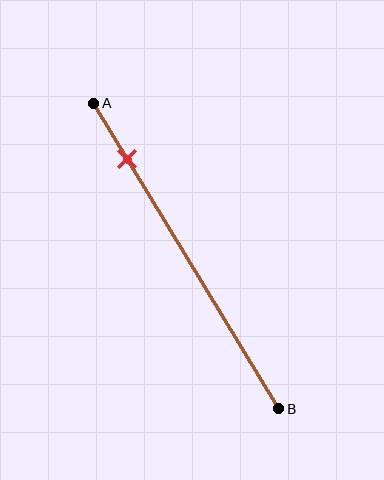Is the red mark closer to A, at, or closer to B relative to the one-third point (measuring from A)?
The red mark is closer to point A than the one-third point of segment AB.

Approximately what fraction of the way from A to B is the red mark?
The red mark is approximately 20% of the way from A to B.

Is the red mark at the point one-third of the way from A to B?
No, the mark is at about 20% from A, not at the 33% one-third point.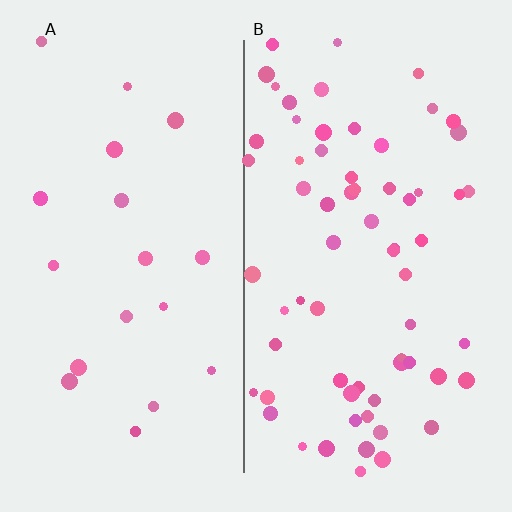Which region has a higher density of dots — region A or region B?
B (the right).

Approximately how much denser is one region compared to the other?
Approximately 3.4× — region B over region A.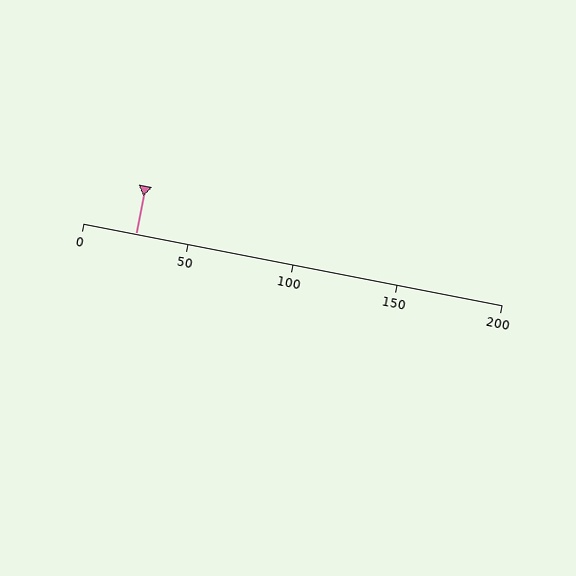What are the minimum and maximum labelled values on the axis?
The axis runs from 0 to 200.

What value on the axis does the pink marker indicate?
The marker indicates approximately 25.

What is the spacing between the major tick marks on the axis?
The major ticks are spaced 50 apart.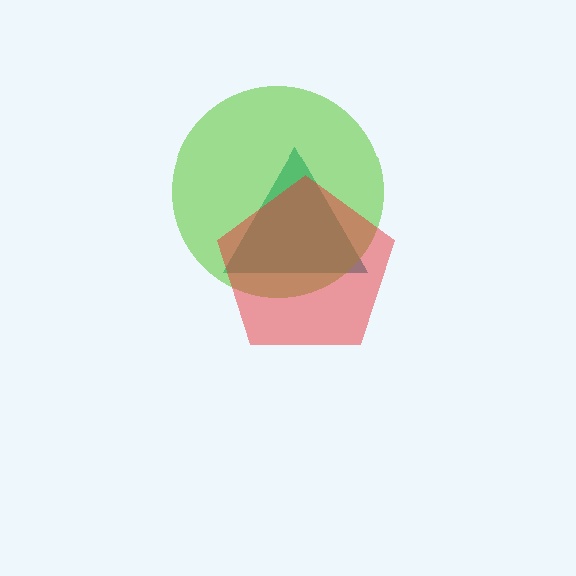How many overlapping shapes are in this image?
There are 3 overlapping shapes in the image.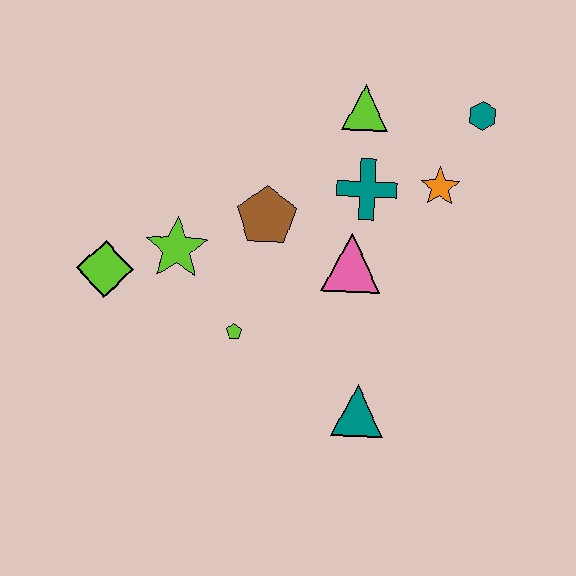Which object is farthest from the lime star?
The teal hexagon is farthest from the lime star.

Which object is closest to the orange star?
The teal cross is closest to the orange star.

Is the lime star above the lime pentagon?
Yes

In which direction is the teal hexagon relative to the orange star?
The teal hexagon is above the orange star.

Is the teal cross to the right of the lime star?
Yes